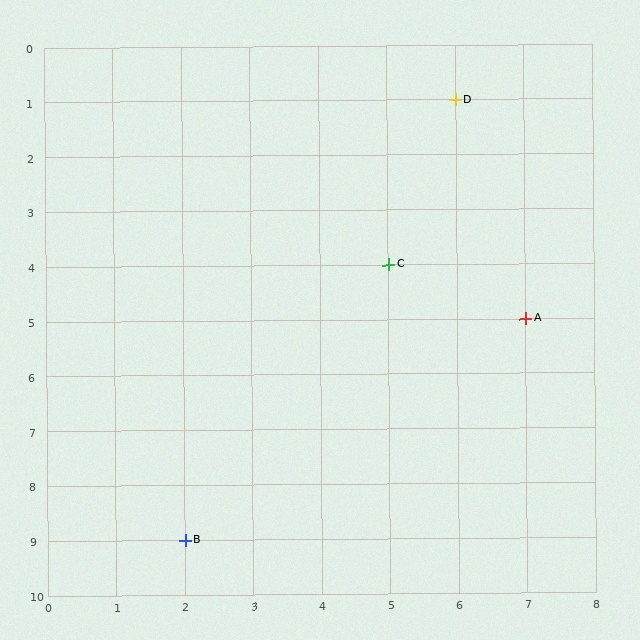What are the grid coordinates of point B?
Point B is at grid coordinates (2, 9).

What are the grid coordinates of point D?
Point D is at grid coordinates (6, 1).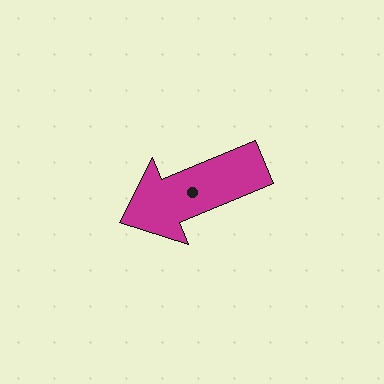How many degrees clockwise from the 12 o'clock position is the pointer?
Approximately 247 degrees.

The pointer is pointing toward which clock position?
Roughly 8 o'clock.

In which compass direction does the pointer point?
Southwest.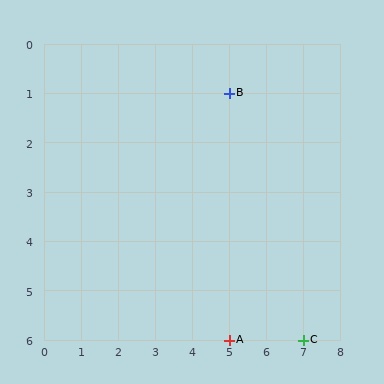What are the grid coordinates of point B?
Point B is at grid coordinates (5, 1).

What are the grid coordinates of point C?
Point C is at grid coordinates (7, 6).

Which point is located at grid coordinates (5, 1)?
Point B is at (5, 1).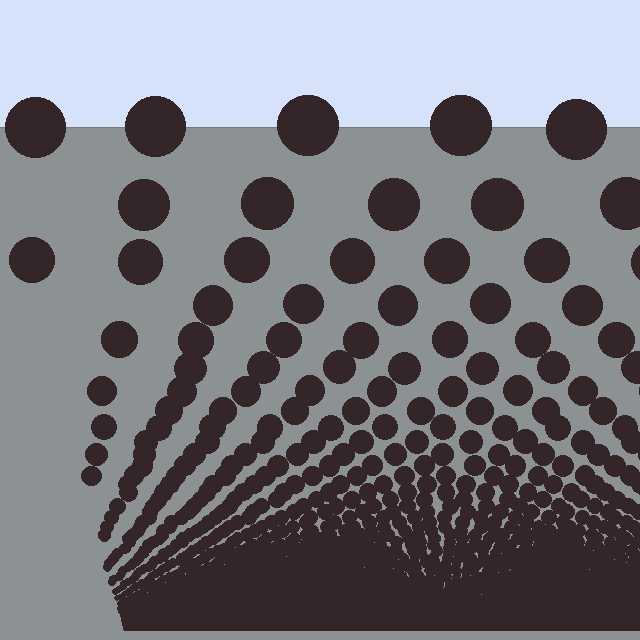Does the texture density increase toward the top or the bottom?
Density increases toward the bottom.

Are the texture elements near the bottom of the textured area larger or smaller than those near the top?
Smaller. The gradient is inverted — elements near the bottom are smaller and denser.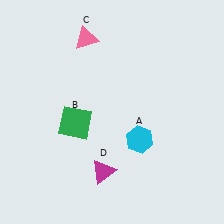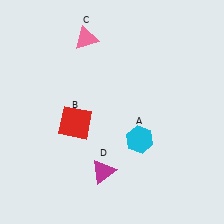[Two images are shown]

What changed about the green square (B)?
In Image 1, B is green. In Image 2, it changed to red.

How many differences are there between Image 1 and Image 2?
There is 1 difference between the two images.